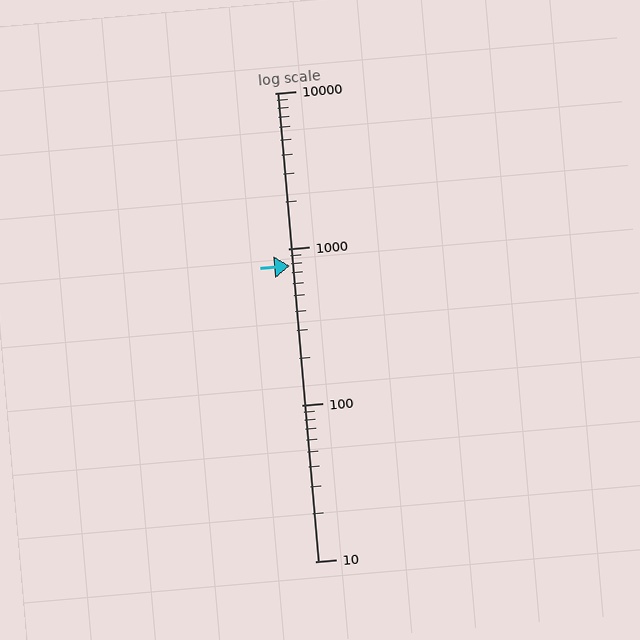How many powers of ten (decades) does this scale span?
The scale spans 3 decades, from 10 to 10000.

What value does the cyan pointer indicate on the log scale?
The pointer indicates approximately 780.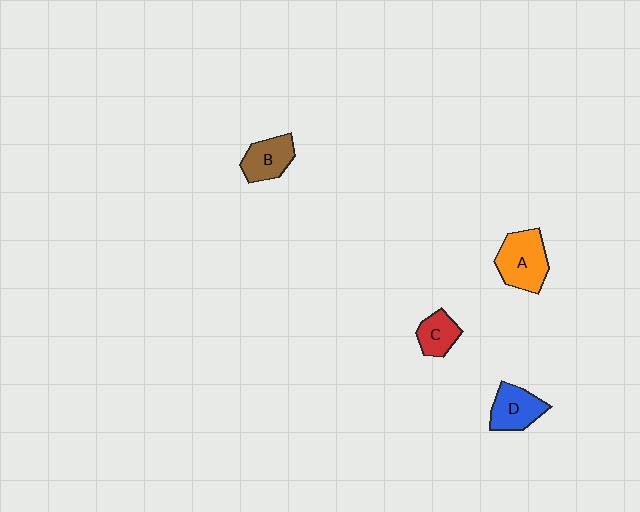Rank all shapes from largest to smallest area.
From largest to smallest: A (orange), D (blue), B (brown), C (red).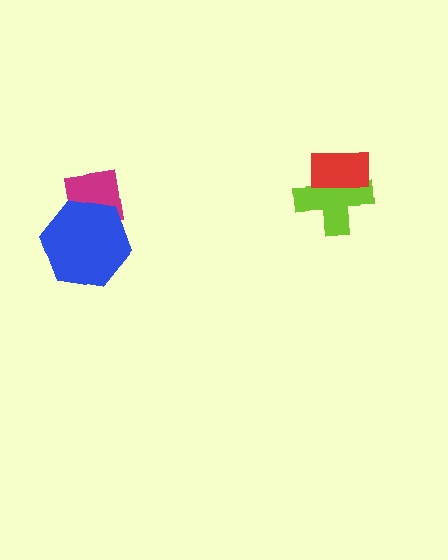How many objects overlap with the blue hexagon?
1 object overlaps with the blue hexagon.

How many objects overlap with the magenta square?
1 object overlaps with the magenta square.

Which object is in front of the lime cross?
The red rectangle is in front of the lime cross.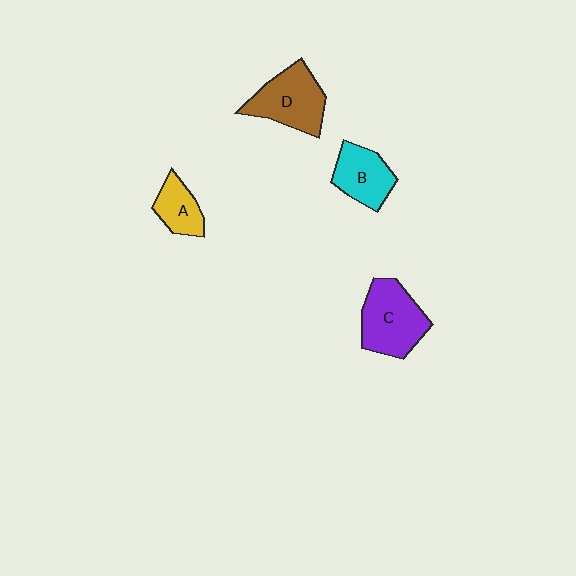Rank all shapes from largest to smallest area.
From largest to smallest: C (purple), D (brown), B (cyan), A (yellow).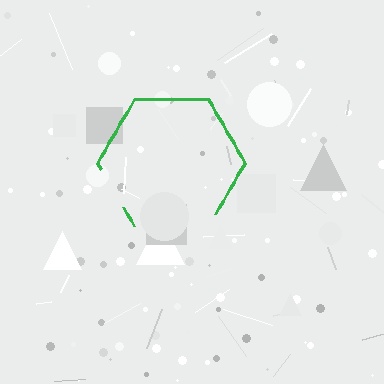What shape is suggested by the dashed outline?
The dashed outline suggests a hexagon.